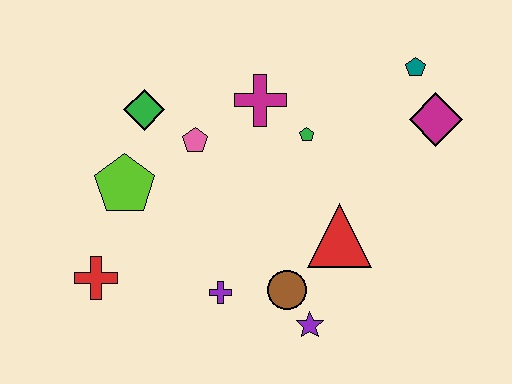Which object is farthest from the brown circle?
The teal pentagon is farthest from the brown circle.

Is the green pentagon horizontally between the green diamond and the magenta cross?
No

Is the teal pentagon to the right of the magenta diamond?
No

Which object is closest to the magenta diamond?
The teal pentagon is closest to the magenta diamond.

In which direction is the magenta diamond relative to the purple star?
The magenta diamond is above the purple star.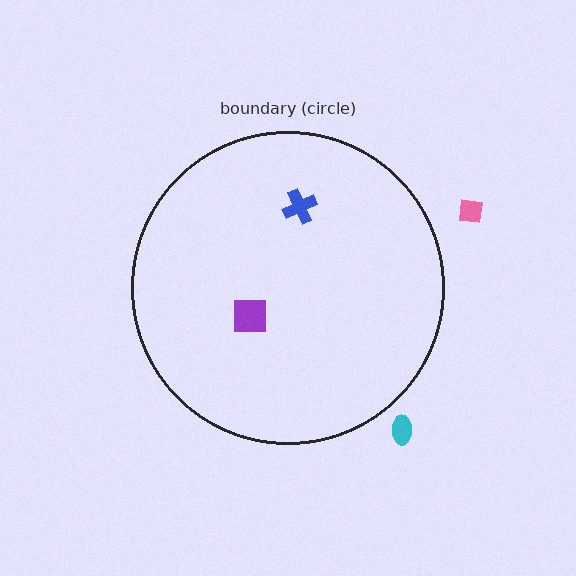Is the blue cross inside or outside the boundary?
Inside.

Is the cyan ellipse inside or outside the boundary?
Outside.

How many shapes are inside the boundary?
2 inside, 2 outside.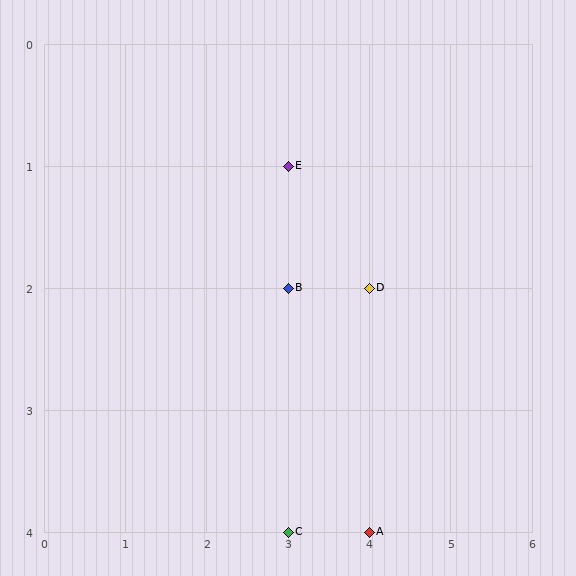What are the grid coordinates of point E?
Point E is at grid coordinates (3, 1).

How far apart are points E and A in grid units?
Points E and A are 1 column and 3 rows apart (about 3.2 grid units diagonally).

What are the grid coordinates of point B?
Point B is at grid coordinates (3, 2).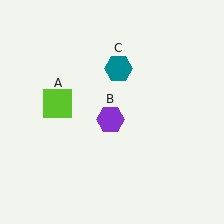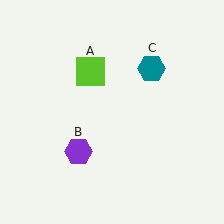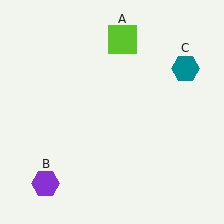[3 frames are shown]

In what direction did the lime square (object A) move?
The lime square (object A) moved up and to the right.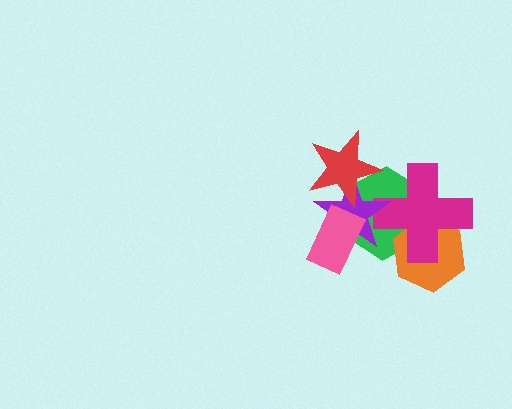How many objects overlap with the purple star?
4 objects overlap with the purple star.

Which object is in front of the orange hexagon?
The magenta cross is in front of the orange hexagon.